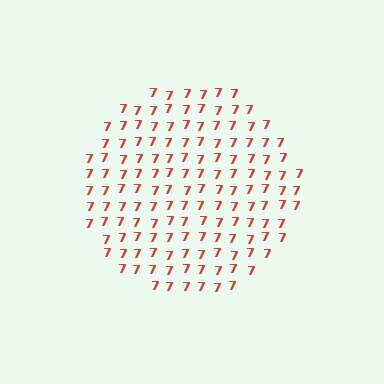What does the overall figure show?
The overall figure shows a circle.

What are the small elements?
The small elements are digit 7's.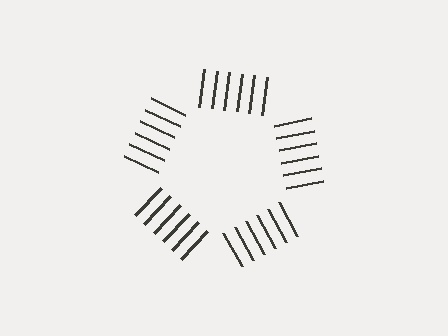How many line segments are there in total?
30 — 6 along each of the 5 edges.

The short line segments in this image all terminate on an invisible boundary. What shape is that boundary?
An illusory pentagon — the line segments terminate on its edges but no continuous stroke is drawn.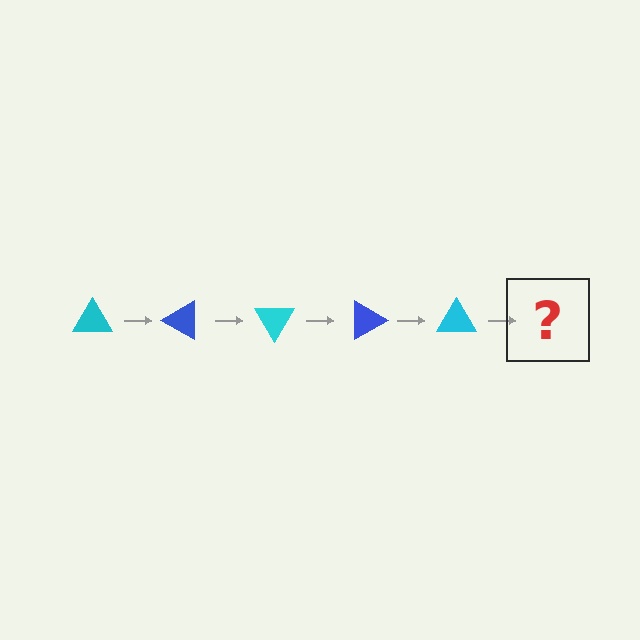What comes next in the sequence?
The next element should be a blue triangle, rotated 150 degrees from the start.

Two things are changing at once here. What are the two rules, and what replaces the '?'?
The two rules are that it rotates 30 degrees each step and the color cycles through cyan and blue. The '?' should be a blue triangle, rotated 150 degrees from the start.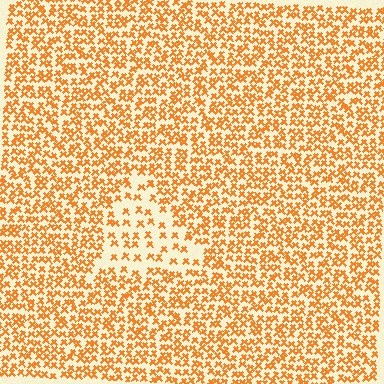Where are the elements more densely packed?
The elements are more densely packed outside the triangle boundary.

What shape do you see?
I see a triangle.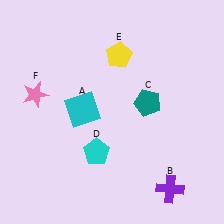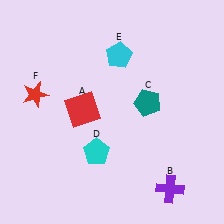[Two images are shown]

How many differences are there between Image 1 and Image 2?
There are 3 differences between the two images.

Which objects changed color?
A changed from cyan to red. E changed from yellow to cyan. F changed from pink to red.